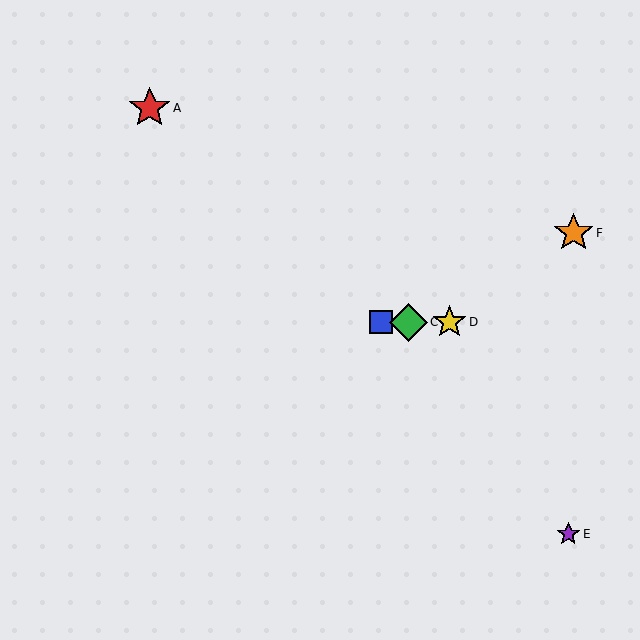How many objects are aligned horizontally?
3 objects (B, C, D) are aligned horizontally.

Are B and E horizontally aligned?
No, B is at y≈322 and E is at y≈534.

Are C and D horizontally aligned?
Yes, both are at y≈322.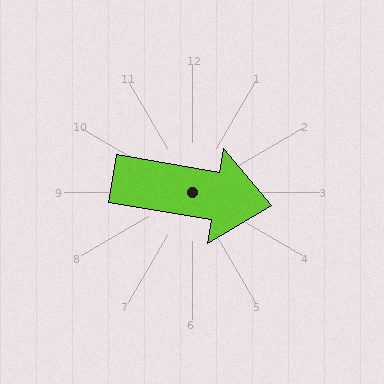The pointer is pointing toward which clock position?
Roughly 3 o'clock.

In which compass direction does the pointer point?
East.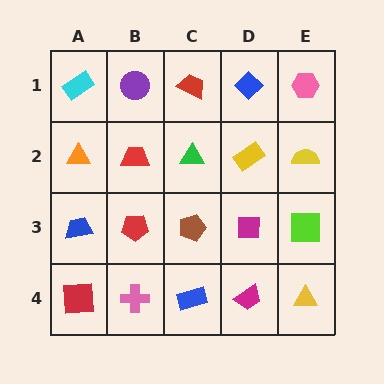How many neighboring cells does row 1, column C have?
3.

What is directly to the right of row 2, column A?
A red trapezoid.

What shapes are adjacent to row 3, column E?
A yellow semicircle (row 2, column E), a yellow triangle (row 4, column E), a magenta square (row 3, column D).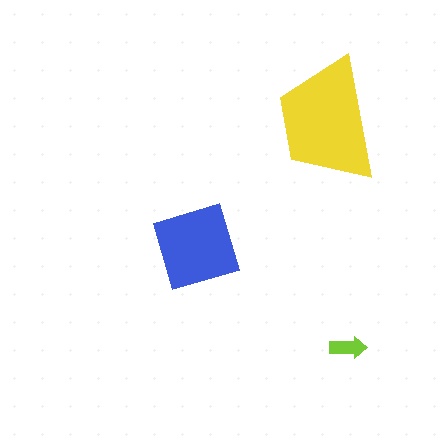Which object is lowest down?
The lime arrow is bottommost.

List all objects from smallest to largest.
The lime arrow, the blue diamond, the yellow trapezoid.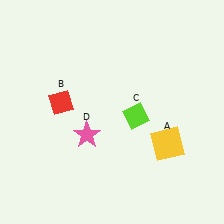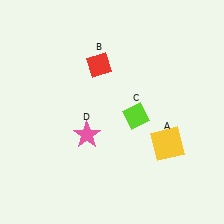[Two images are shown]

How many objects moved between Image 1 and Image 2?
1 object moved between the two images.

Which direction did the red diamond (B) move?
The red diamond (B) moved right.